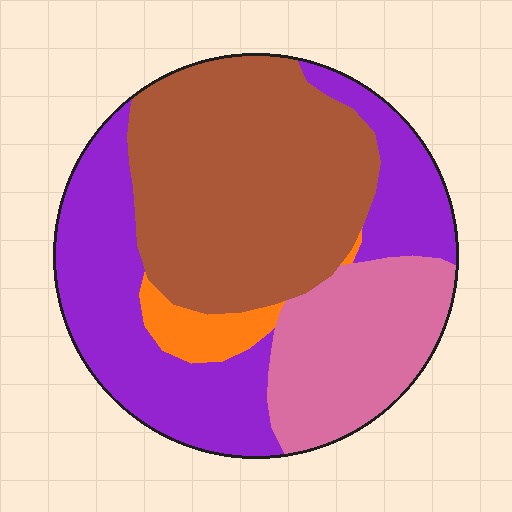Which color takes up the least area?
Orange, at roughly 5%.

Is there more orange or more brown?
Brown.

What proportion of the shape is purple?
Purple covers roughly 35% of the shape.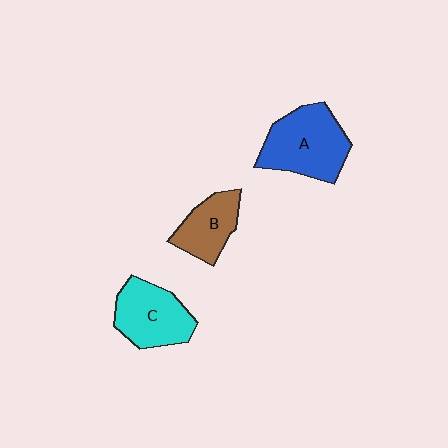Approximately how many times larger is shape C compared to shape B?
Approximately 1.3 times.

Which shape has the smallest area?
Shape B (brown).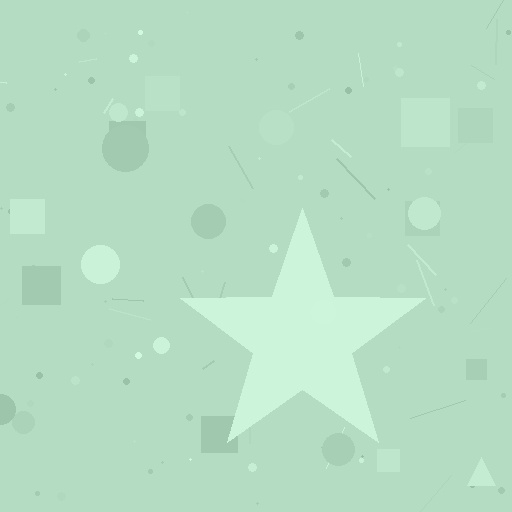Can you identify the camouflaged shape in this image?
The camouflaged shape is a star.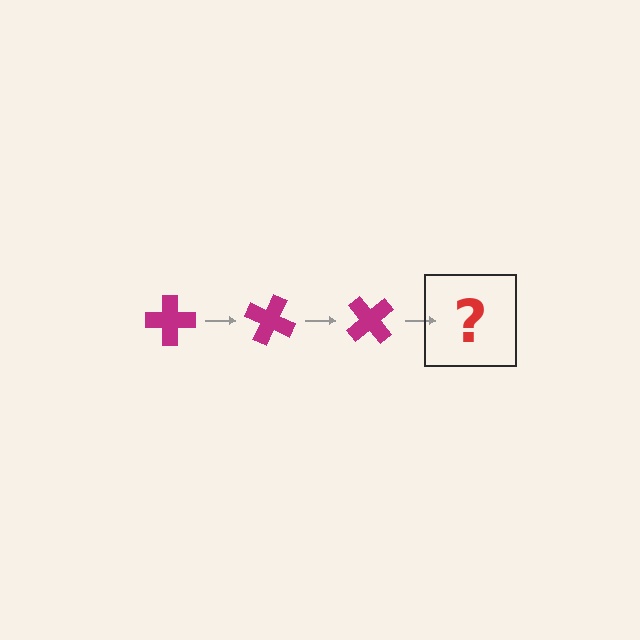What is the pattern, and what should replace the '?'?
The pattern is that the cross rotates 25 degrees each step. The '?' should be a magenta cross rotated 75 degrees.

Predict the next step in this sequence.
The next step is a magenta cross rotated 75 degrees.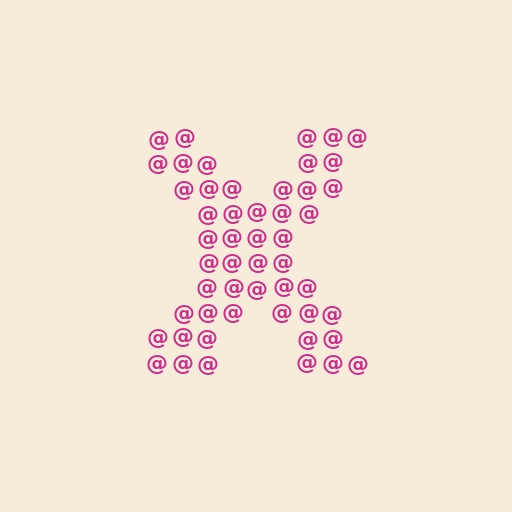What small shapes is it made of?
It is made of small at signs.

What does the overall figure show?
The overall figure shows the letter X.